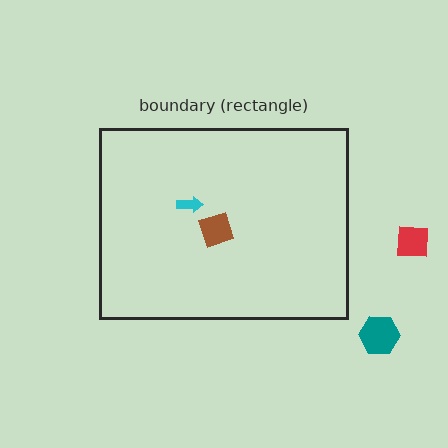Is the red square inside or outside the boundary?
Outside.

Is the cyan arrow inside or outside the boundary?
Inside.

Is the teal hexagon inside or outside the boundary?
Outside.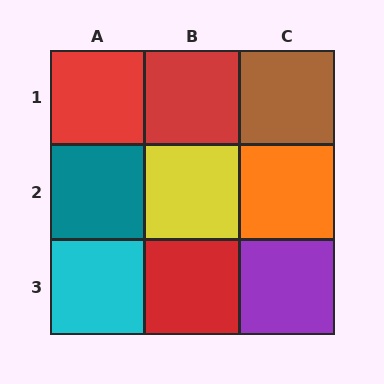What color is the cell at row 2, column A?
Teal.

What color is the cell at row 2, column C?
Orange.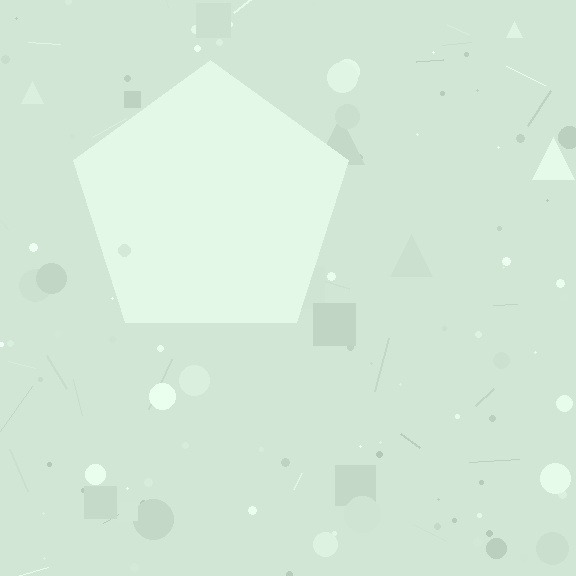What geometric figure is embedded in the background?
A pentagon is embedded in the background.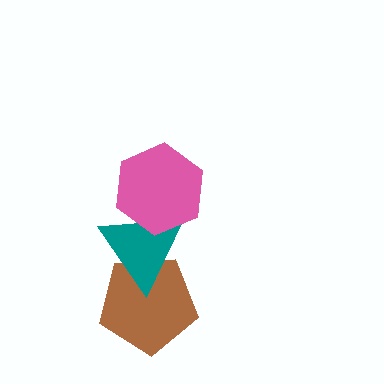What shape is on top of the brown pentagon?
The teal triangle is on top of the brown pentagon.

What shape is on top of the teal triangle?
The pink hexagon is on top of the teal triangle.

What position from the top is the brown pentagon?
The brown pentagon is 3rd from the top.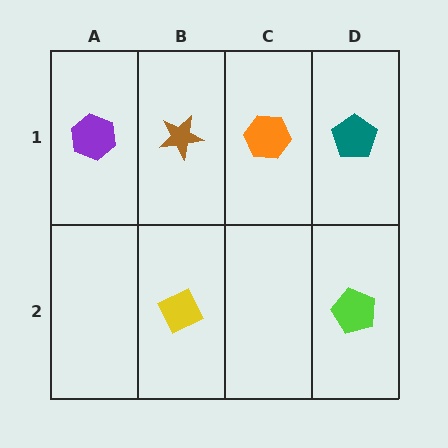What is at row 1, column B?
A brown star.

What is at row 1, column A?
A purple hexagon.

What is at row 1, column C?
An orange hexagon.